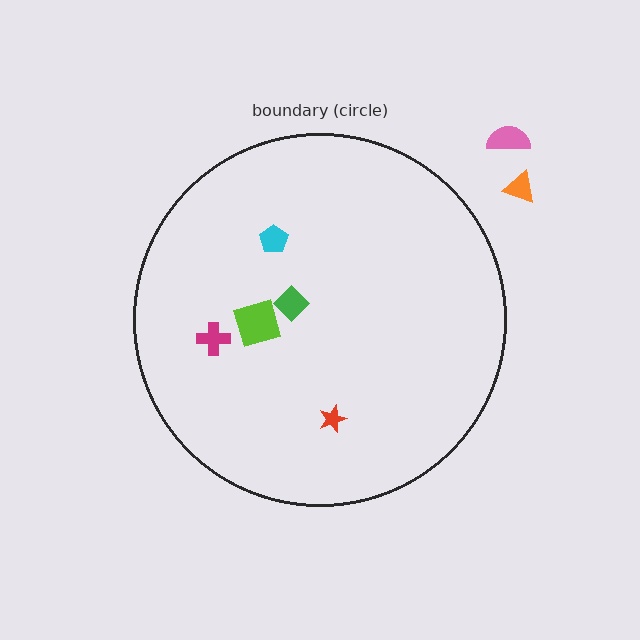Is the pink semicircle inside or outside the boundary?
Outside.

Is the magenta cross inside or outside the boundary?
Inside.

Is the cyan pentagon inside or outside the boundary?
Inside.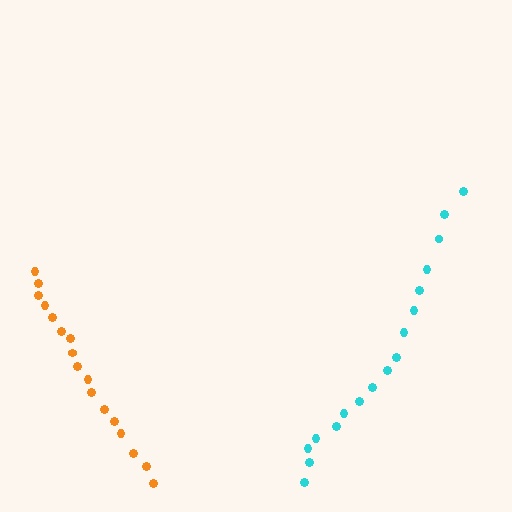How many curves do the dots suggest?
There are 2 distinct paths.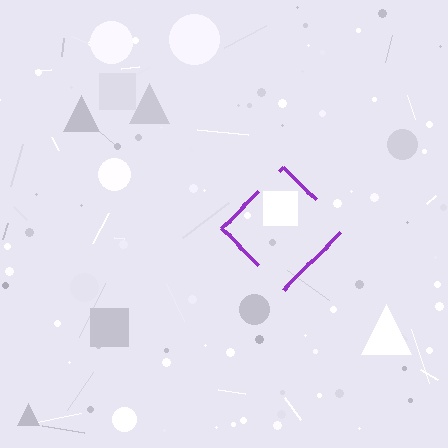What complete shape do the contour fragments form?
The contour fragments form a diamond.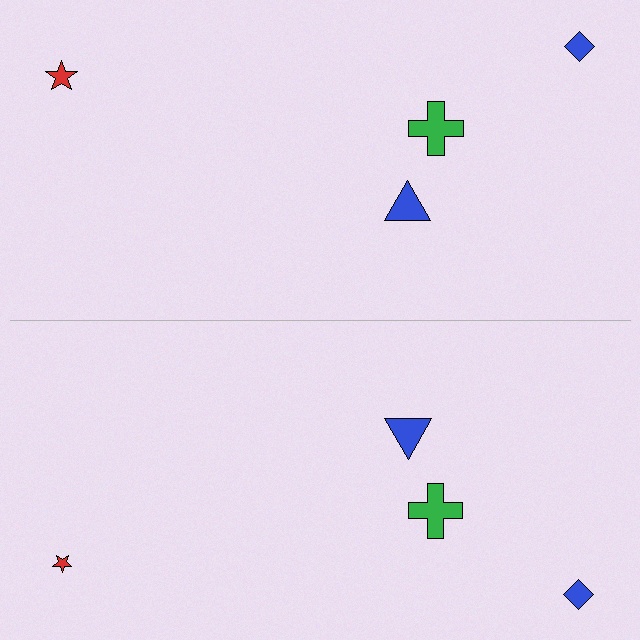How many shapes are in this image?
There are 8 shapes in this image.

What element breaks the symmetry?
The red star on the bottom side has a different size than its mirror counterpart.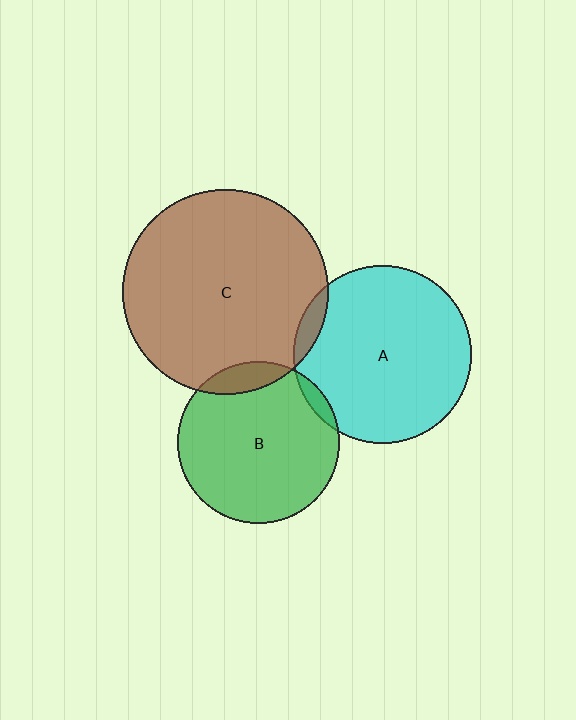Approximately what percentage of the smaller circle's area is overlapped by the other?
Approximately 5%.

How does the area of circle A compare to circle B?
Approximately 1.2 times.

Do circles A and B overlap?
Yes.